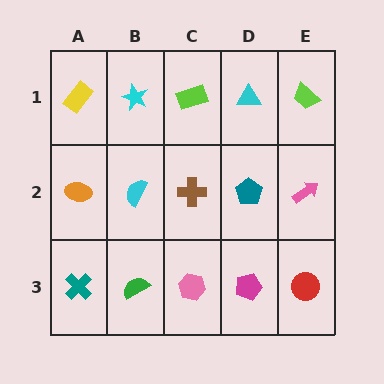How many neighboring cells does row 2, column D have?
4.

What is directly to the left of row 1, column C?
A cyan star.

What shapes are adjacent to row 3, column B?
A cyan semicircle (row 2, column B), a teal cross (row 3, column A), a pink hexagon (row 3, column C).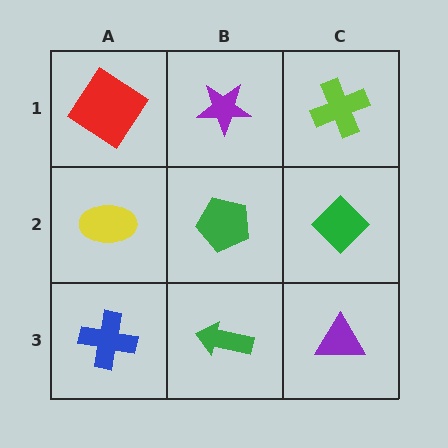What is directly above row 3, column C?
A green diamond.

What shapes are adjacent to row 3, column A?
A yellow ellipse (row 2, column A), a green arrow (row 3, column B).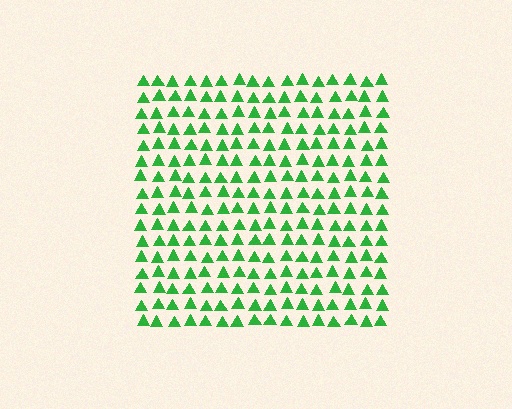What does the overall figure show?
The overall figure shows a square.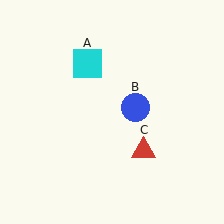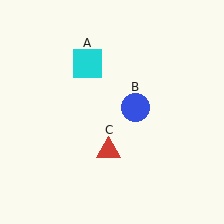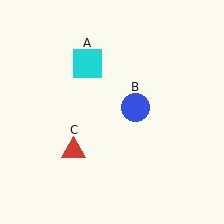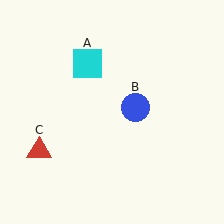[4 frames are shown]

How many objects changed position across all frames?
1 object changed position: red triangle (object C).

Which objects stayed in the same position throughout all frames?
Cyan square (object A) and blue circle (object B) remained stationary.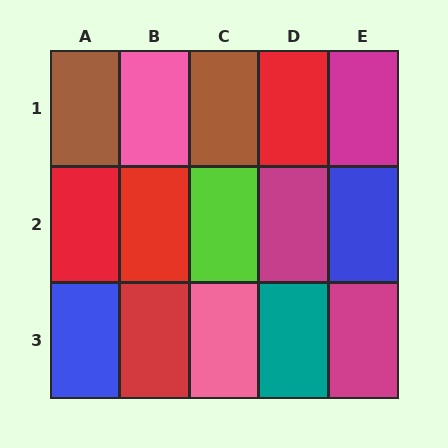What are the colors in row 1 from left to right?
Brown, pink, brown, red, magenta.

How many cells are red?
4 cells are red.